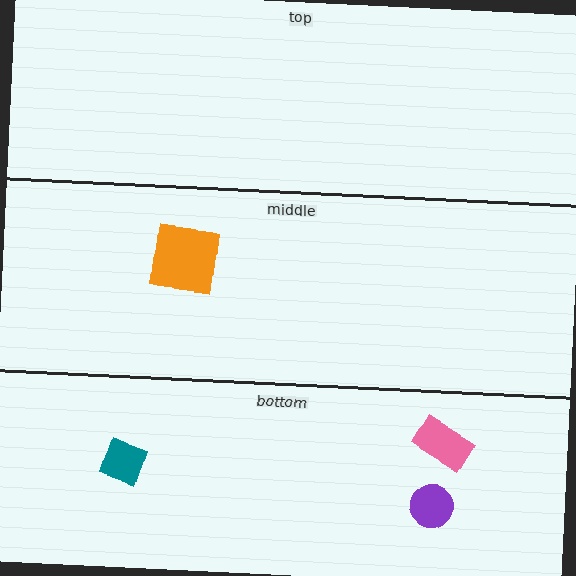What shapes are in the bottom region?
The teal diamond, the pink rectangle, the purple circle.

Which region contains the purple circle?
The bottom region.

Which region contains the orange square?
The middle region.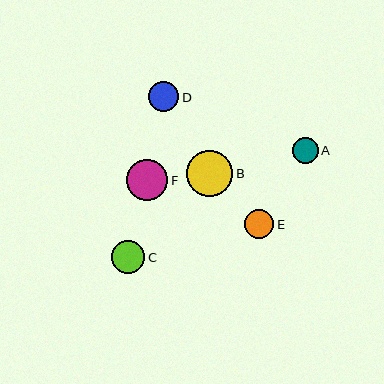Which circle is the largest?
Circle B is the largest with a size of approximately 46 pixels.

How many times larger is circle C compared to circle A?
Circle C is approximately 1.3 times the size of circle A.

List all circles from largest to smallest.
From largest to smallest: B, F, C, D, E, A.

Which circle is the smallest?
Circle A is the smallest with a size of approximately 26 pixels.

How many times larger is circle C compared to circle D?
Circle C is approximately 1.1 times the size of circle D.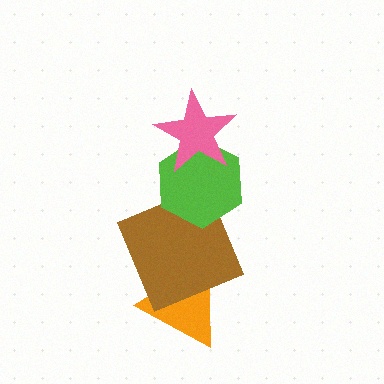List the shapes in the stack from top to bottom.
From top to bottom: the pink star, the lime hexagon, the brown square, the orange triangle.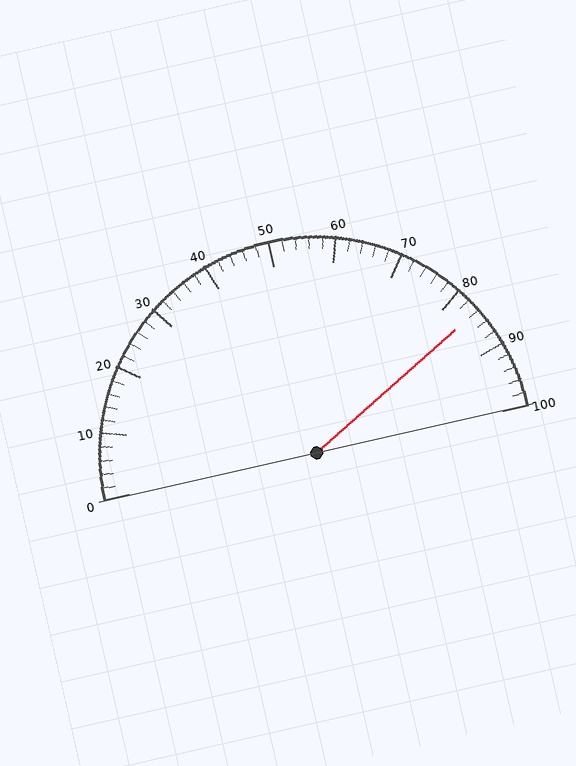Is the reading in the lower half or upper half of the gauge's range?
The reading is in the upper half of the range (0 to 100).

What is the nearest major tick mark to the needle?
The nearest major tick mark is 80.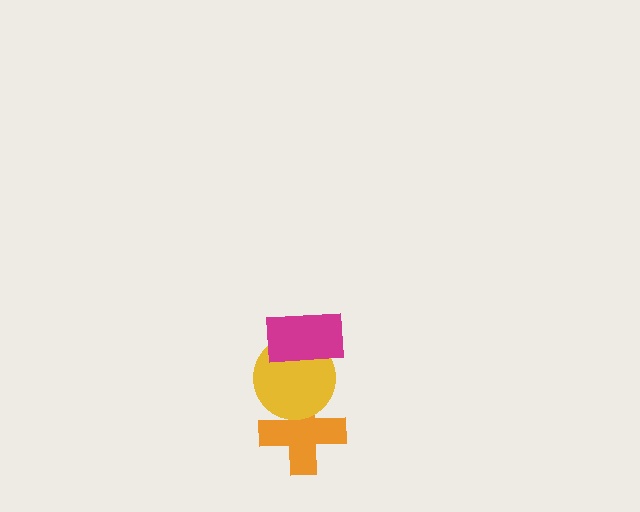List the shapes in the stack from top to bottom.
From top to bottom: the magenta rectangle, the yellow circle, the orange cross.